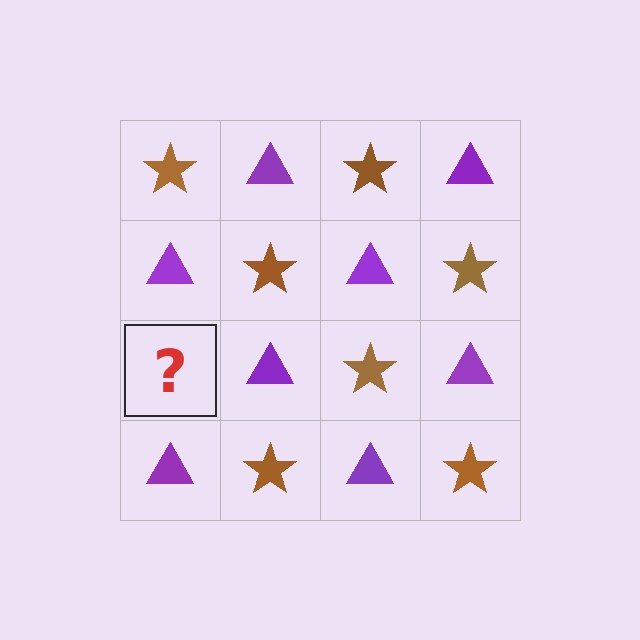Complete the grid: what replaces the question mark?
The question mark should be replaced with a brown star.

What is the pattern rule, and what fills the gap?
The rule is that it alternates brown star and purple triangle in a checkerboard pattern. The gap should be filled with a brown star.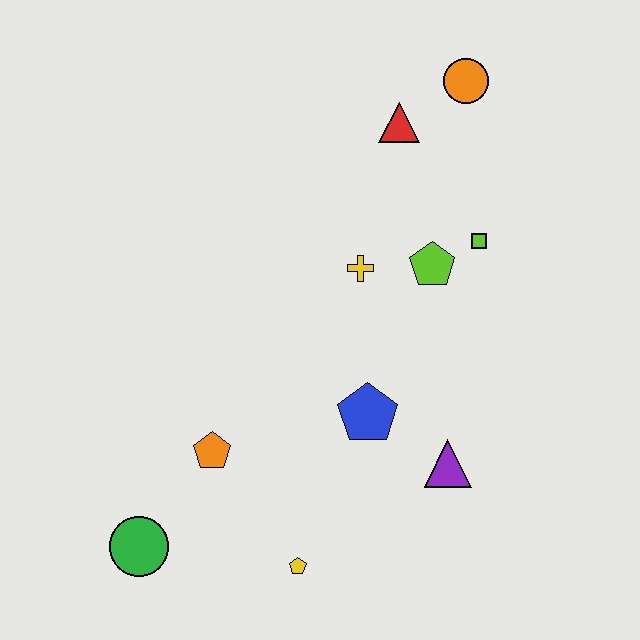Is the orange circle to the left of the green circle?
No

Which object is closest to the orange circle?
The red triangle is closest to the orange circle.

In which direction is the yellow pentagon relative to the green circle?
The yellow pentagon is to the right of the green circle.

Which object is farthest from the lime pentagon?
The green circle is farthest from the lime pentagon.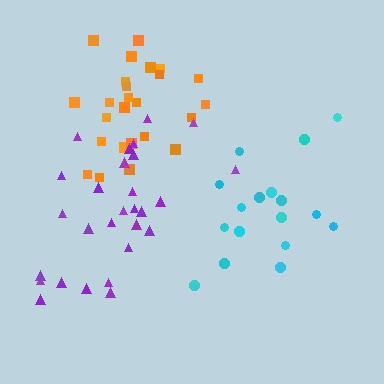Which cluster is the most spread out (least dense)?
Purple.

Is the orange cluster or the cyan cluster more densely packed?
Orange.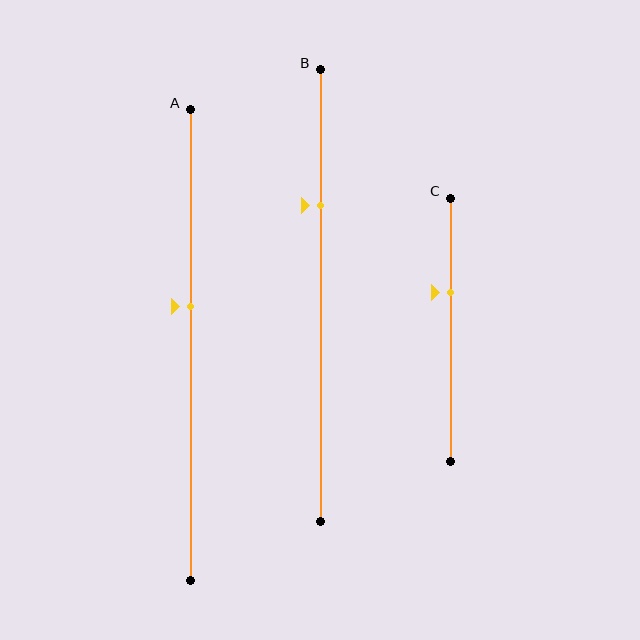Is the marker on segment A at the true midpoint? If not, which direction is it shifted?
No, the marker on segment A is shifted upward by about 8% of the segment length.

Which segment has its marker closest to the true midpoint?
Segment A has its marker closest to the true midpoint.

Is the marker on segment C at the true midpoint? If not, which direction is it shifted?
No, the marker on segment C is shifted upward by about 14% of the segment length.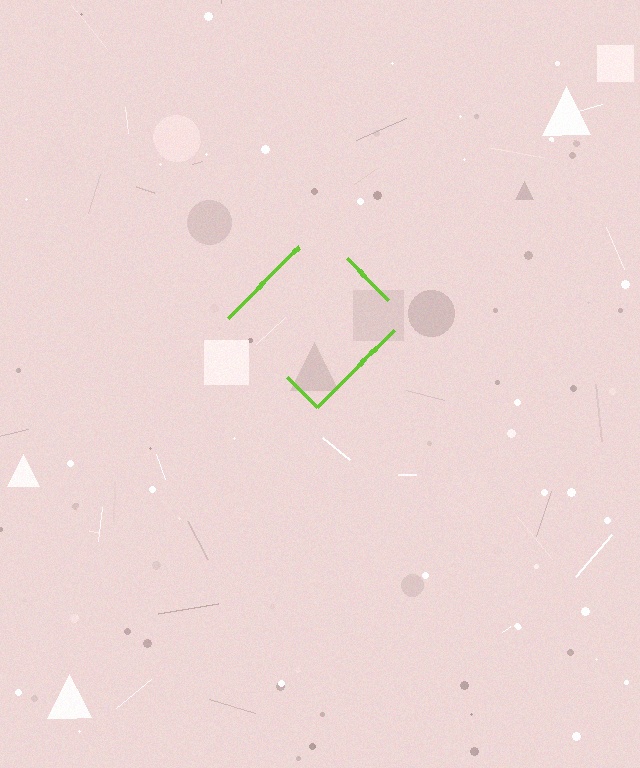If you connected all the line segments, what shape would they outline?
They would outline a diamond.